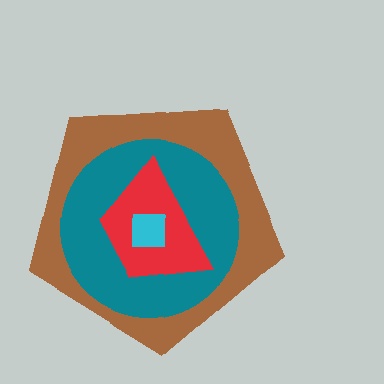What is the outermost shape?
The brown pentagon.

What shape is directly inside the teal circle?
The red trapezoid.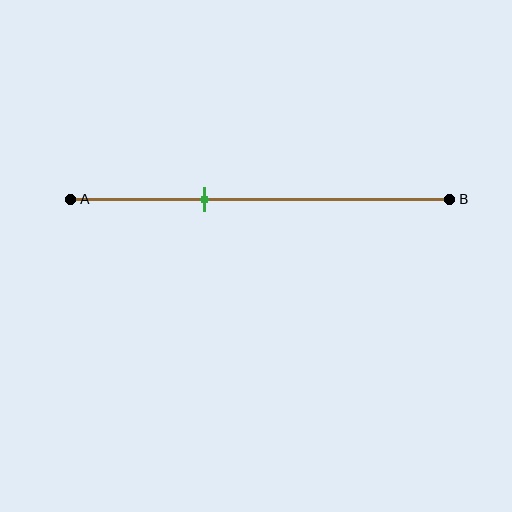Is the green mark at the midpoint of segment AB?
No, the mark is at about 35% from A, not at the 50% midpoint.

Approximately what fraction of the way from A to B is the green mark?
The green mark is approximately 35% of the way from A to B.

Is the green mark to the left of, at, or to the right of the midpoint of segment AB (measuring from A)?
The green mark is to the left of the midpoint of segment AB.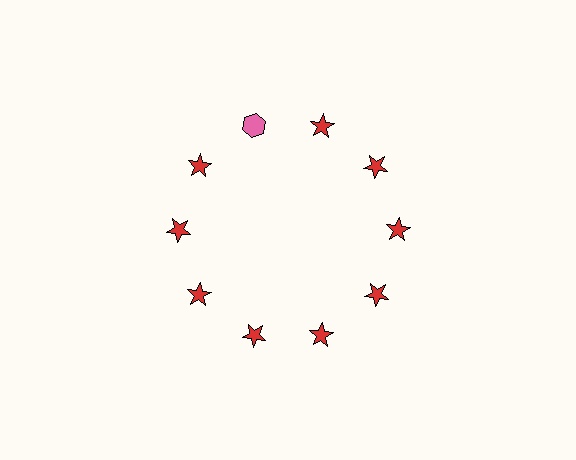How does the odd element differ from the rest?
It differs in both color (pink instead of red) and shape (hexagon instead of star).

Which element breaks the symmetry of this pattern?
The pink hexagon at roughly the 11 o'clock position breaks the symmetry. All other shapes are red stars.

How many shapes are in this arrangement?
There are 10 shapes arranged in a ring pattern.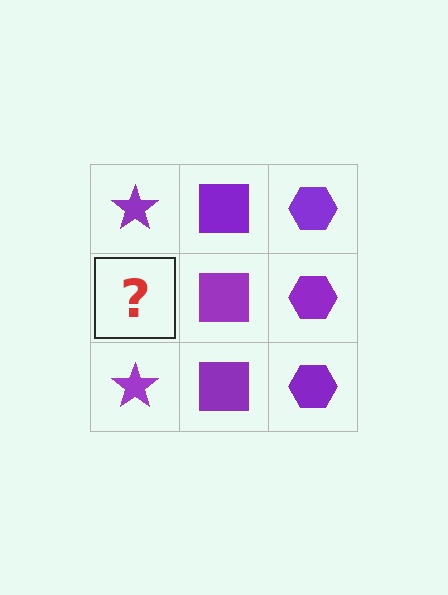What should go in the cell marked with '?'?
The missing cell should contain a purple star.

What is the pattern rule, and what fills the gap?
The rule is that each column has a consistent shape. The gap should be filled with a purple star.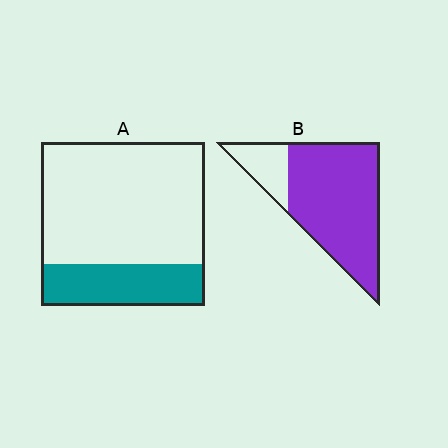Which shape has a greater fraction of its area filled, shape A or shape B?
Shape B.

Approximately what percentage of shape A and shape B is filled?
A is approximately 25% and B is approximately 80%.